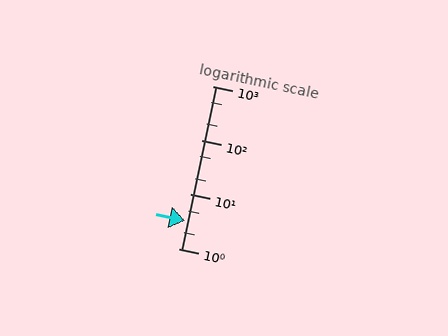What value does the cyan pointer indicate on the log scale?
The pointer indicates approximately 3.3.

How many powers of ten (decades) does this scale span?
The scale spans 3 decades, from 1 to 1000.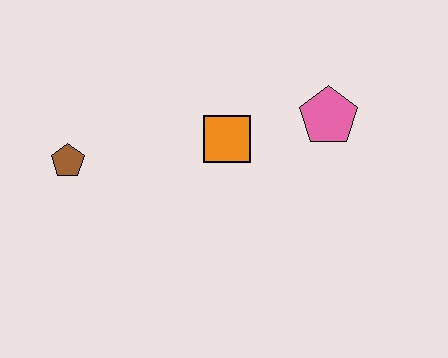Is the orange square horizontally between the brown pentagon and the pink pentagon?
Yes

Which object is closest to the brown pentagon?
The orange square is closest to the brown pentagon.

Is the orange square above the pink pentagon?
No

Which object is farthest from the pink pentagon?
The brown pentagon is farthest from the pink pentagon.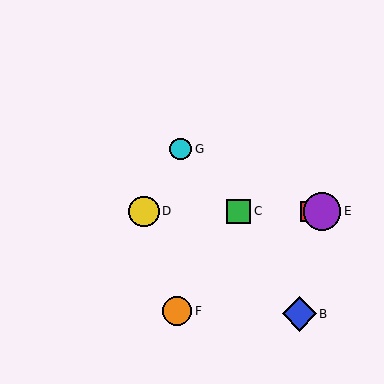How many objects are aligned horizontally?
4 objects (A, C, D, E) are aligned horizontally.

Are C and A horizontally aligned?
Yes, both are at y≈211.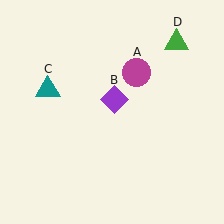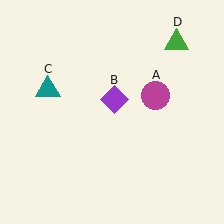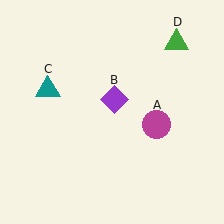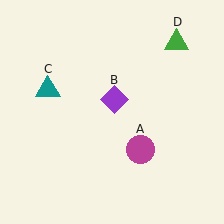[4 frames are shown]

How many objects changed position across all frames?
1 object changed position: magenta circle (object A).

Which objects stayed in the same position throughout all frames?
Purple diamond (object B) and teal triangle (object C) and green triangle (object D) remained stationary.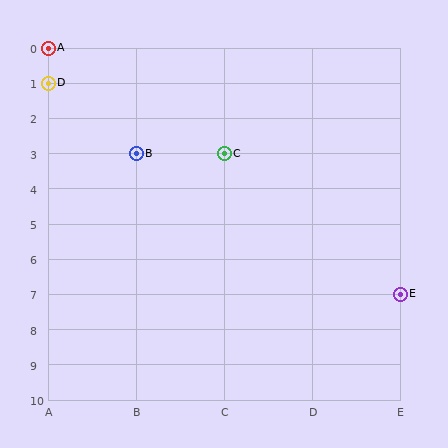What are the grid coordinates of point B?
Point B is at grid coordinates (B, 3).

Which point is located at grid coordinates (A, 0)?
Point A is at (A, 0).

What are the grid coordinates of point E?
Point E is at grid coordinates (E, 7).